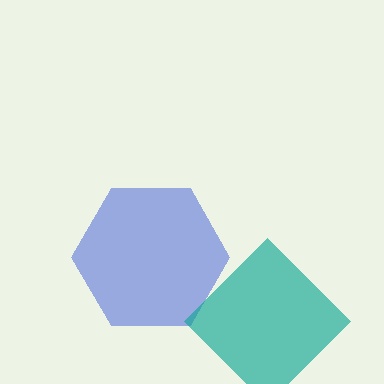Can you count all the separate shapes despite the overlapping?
Yes, there are 2 separate shapes.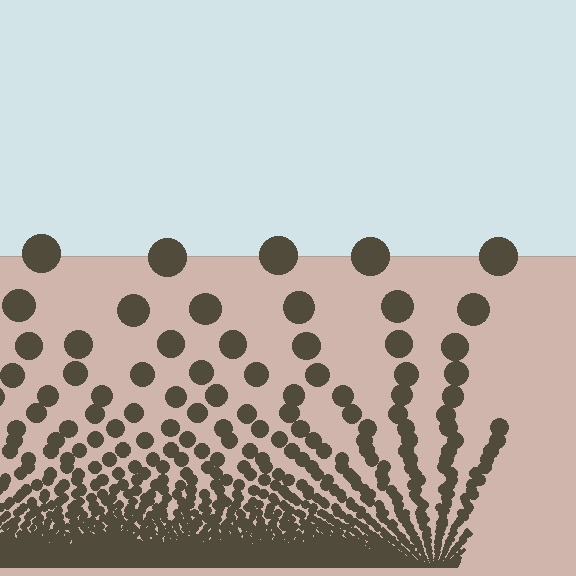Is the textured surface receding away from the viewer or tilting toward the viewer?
The surface appears to tilt toward the viewer. Texture elements get larger and sparser toward the top.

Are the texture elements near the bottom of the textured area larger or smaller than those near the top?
Smaller. The gradient is inverted — elements near the bottom are smaller and denser.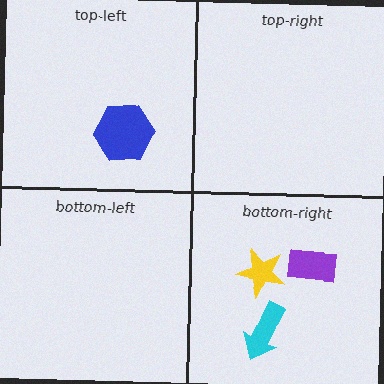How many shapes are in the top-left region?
1.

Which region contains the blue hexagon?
The top-left region.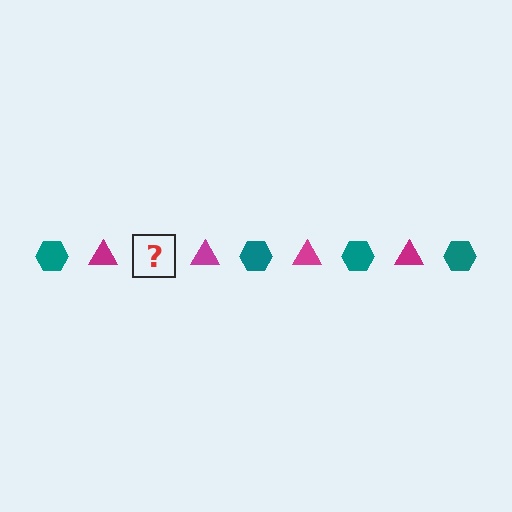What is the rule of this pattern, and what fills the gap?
The rule is that the pattern alternates between teal hexagon and magenta triangle. The gap should be filled with a teal hexagon.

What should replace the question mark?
The question mark should be replaced with a teal hexagon.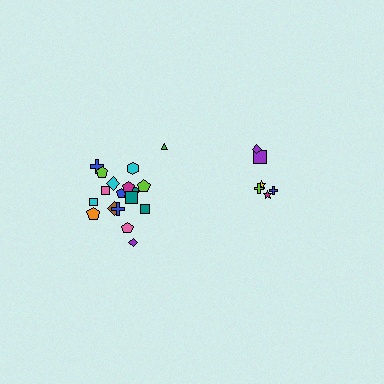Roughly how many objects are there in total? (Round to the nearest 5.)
Roughly 25 objects in total.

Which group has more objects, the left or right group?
The left group.